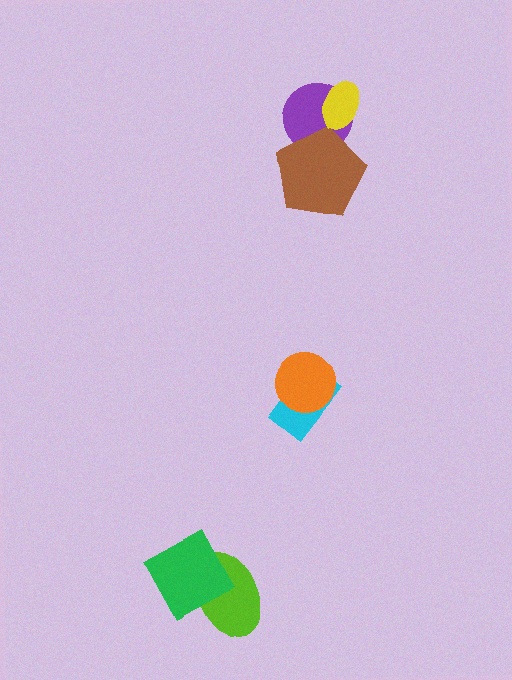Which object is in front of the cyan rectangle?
The orange circle is in front of the cyan rectangle.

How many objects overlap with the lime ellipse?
1 object overlaps with the lime ellipse.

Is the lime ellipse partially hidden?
Yes, it is partially covered by another shape.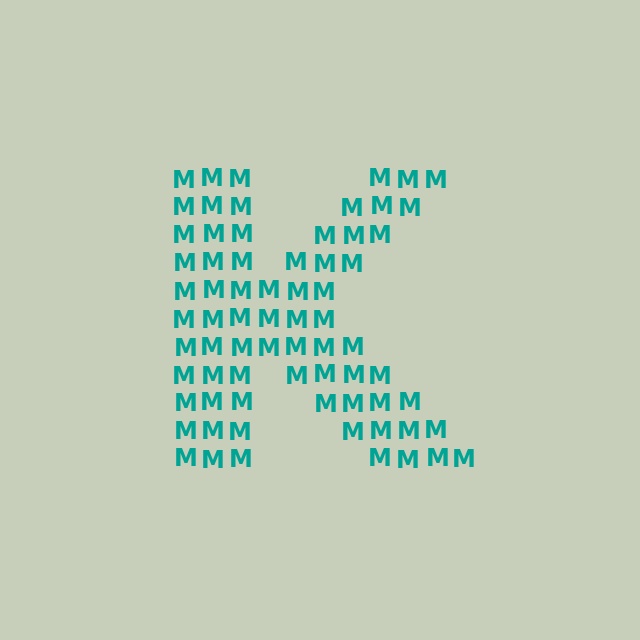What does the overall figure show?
The overall figure shows the letter K.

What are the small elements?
The small elements are letter M's.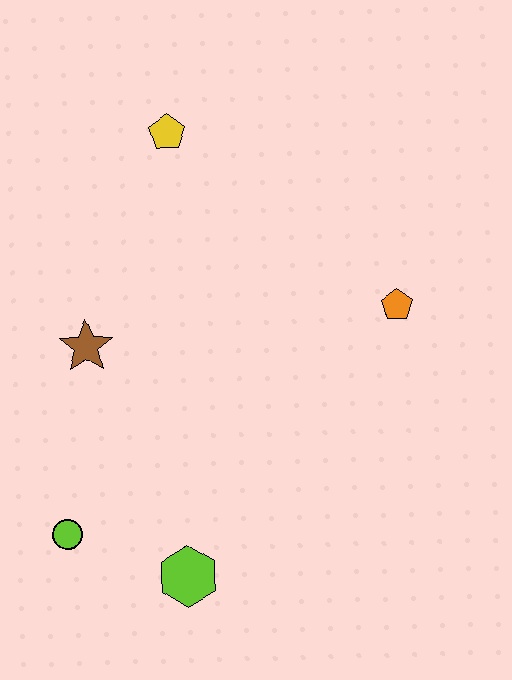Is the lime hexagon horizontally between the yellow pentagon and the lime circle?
No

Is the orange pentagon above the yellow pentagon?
No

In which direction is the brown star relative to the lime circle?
The brown star is above the lime circle.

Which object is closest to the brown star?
The lime circle is closest to the brown star.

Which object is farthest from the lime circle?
The yellow pentagon is farthest from the lime circle.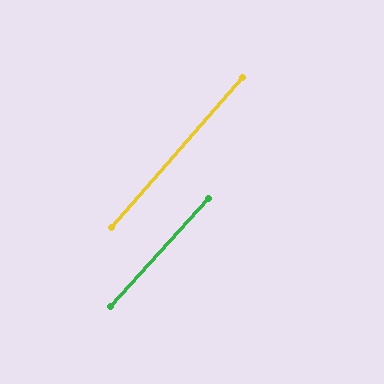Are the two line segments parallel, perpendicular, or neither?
Parallel — their directions differ by only 1.2°.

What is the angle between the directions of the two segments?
Approximately 1 degree.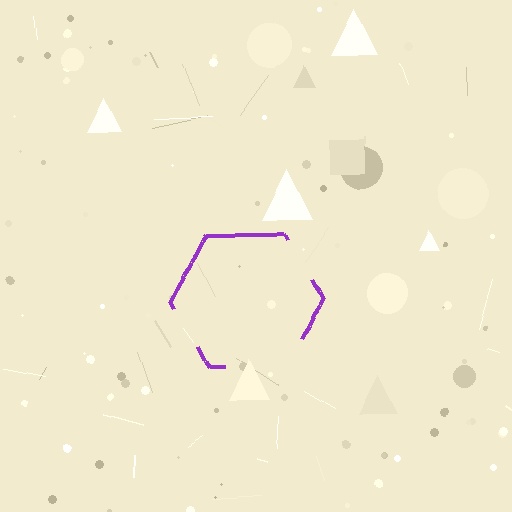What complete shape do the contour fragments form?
The contour fragments form a hexagon.